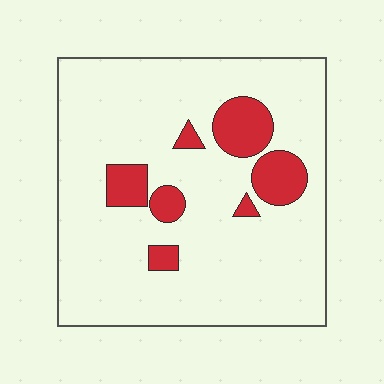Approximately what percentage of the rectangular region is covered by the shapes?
Approximately 15%.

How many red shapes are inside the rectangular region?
7.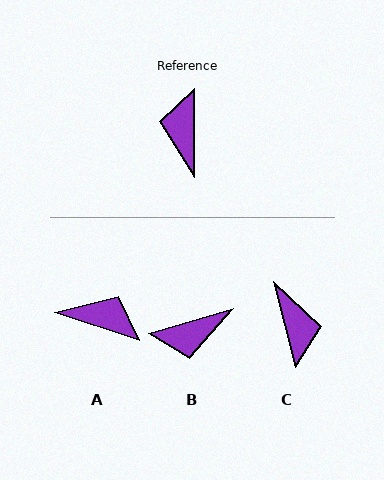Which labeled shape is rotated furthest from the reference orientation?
C, about 166 degrees away.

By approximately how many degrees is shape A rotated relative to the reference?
Approximately 108 degrees clockwise.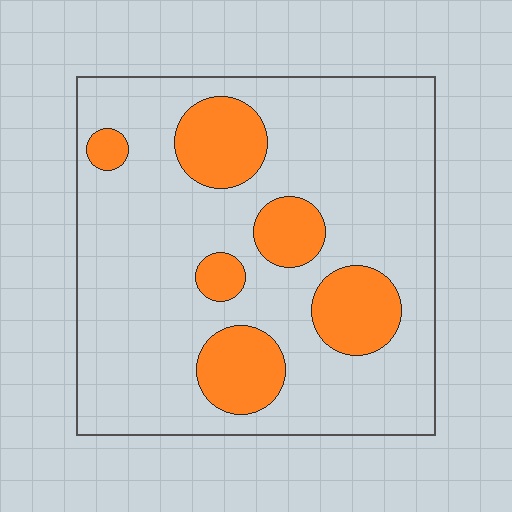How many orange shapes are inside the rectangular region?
6.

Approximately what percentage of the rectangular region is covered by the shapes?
Approximately 20%.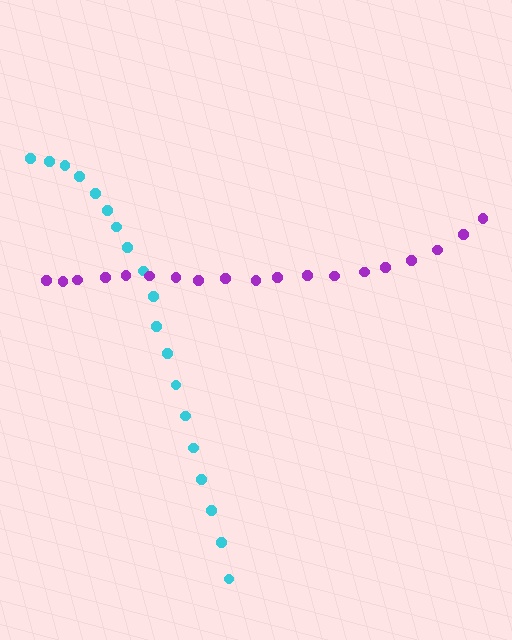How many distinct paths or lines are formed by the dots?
There are 2 distinct paths.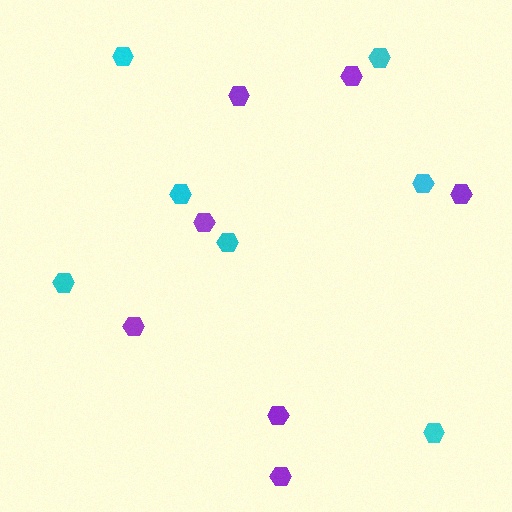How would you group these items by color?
There are 2 groups: one group of cyan hexagons (7) and one group of purple hexagons (7).